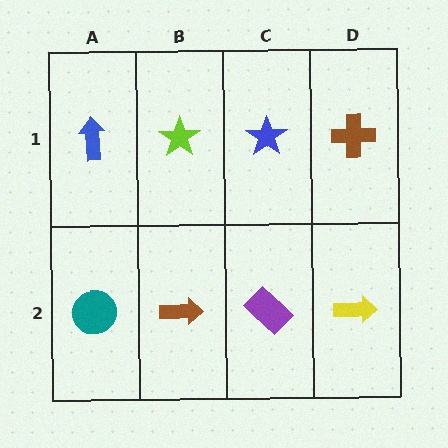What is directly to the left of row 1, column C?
A lime star.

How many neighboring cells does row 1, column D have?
2.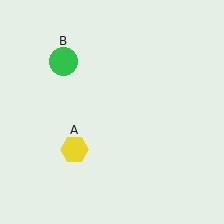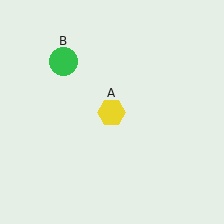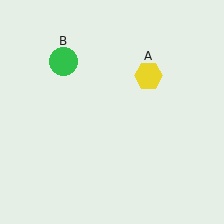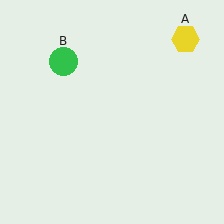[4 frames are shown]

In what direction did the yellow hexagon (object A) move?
The yellow hexagon (object A) moved up and to the right.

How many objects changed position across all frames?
1 object changed position: yellow hexagon (object A).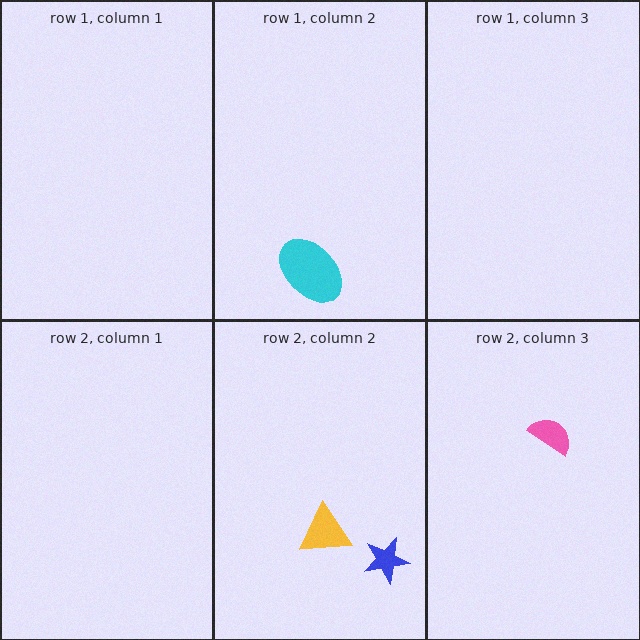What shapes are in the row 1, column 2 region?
The cyan ellipse.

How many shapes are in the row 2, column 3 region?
1.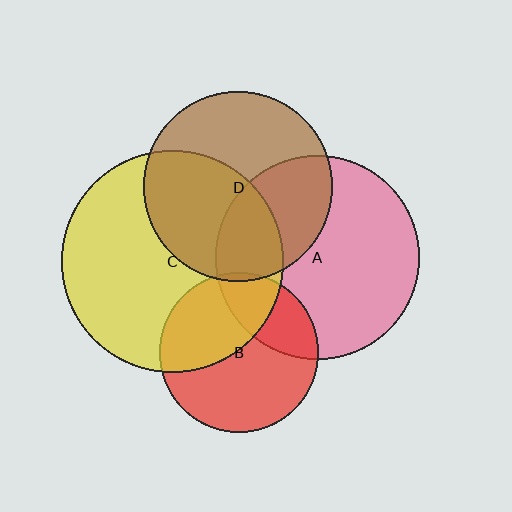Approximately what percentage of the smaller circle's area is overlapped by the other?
Approximately 5%.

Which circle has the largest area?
Circle C (yellow).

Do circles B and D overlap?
Yes.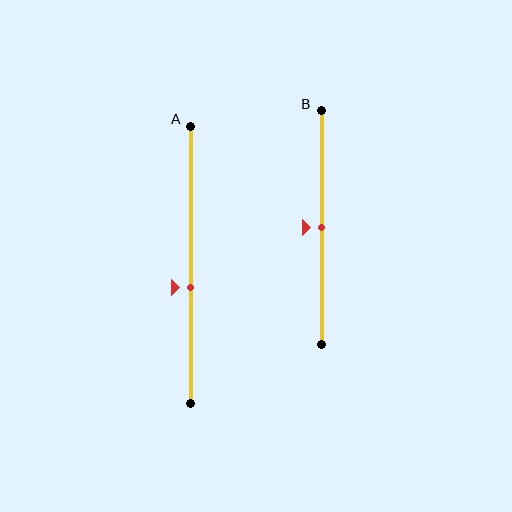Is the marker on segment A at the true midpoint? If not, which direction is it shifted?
No, the marker on segment A is shifted downward by about 8% of the segment length.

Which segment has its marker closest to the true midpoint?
Segment B has its marker closest to the true midpoint.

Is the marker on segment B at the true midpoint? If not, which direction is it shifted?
Yes, the marker on segment B is at the true midpoint.